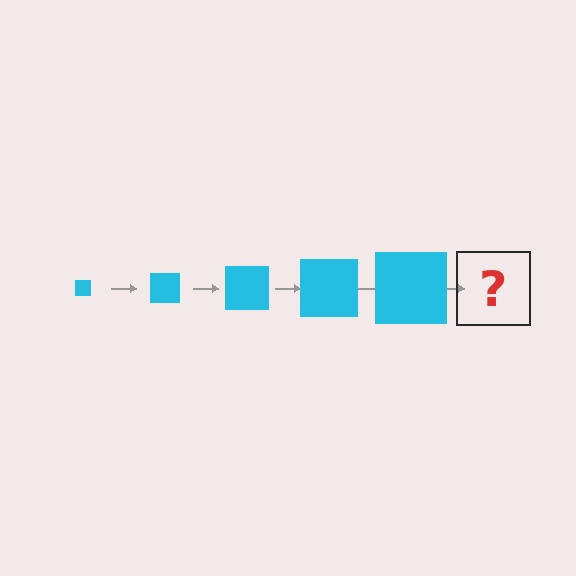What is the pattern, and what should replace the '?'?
The pattern is that the square gets progressively larger each step. The '?' should be a cyan square, larger than the previous one.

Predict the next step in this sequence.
The next step is a cyan square, larger than the previous one.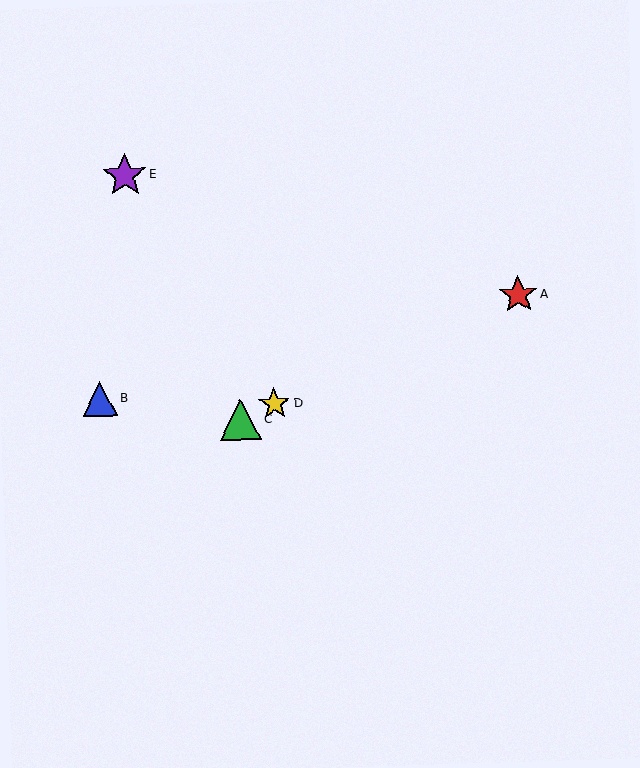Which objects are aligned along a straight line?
Objects A, C, D are aligned along a straight line.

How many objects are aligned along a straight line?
3 objects (A, C, D) are aligned along a straight line.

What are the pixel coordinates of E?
Object E is at (125, 175).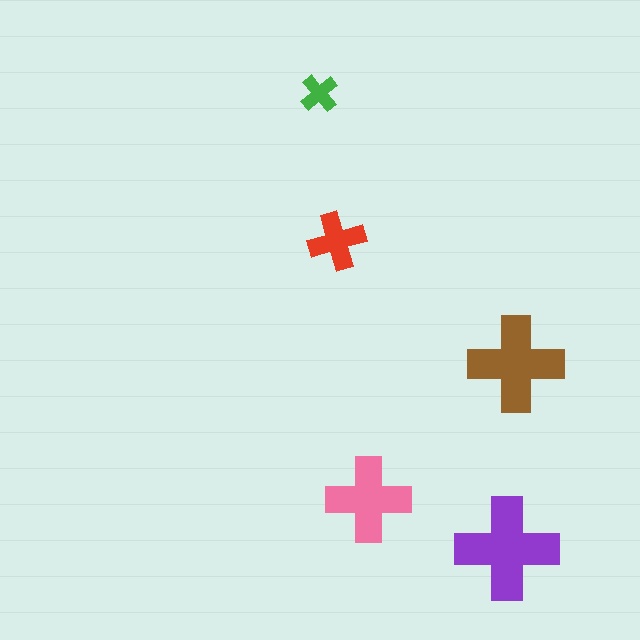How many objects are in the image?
There are 5 objects in the image.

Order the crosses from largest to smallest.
the purple one, the brown one, the pink one, the red one, the green one.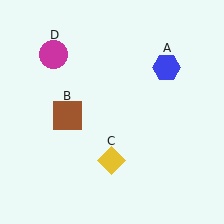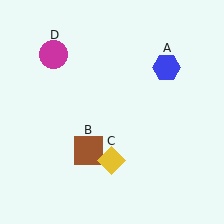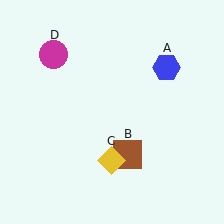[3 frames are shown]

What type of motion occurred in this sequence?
The brown square (object B) rotated counterclockwise around the center of the scene.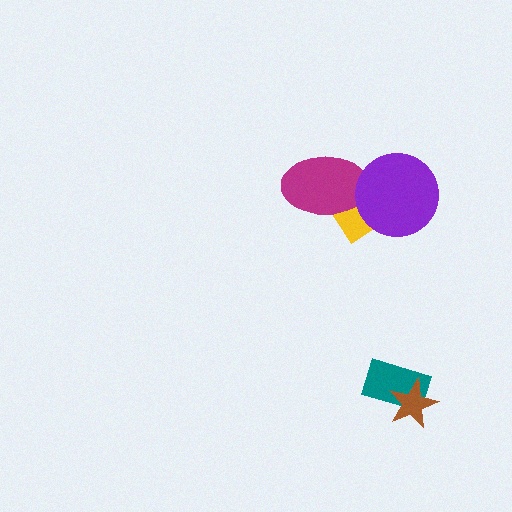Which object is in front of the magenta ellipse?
The purple circle is in front of the magenta ellipse.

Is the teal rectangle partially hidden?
Yes, it is partially covered by another shape.